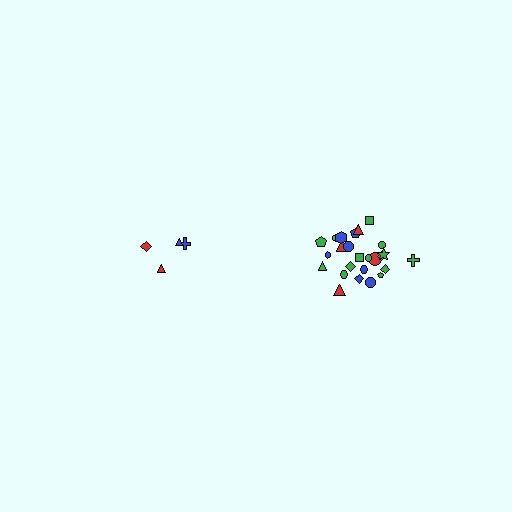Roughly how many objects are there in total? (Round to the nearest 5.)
Roughly 30 objects in total.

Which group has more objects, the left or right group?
The right group.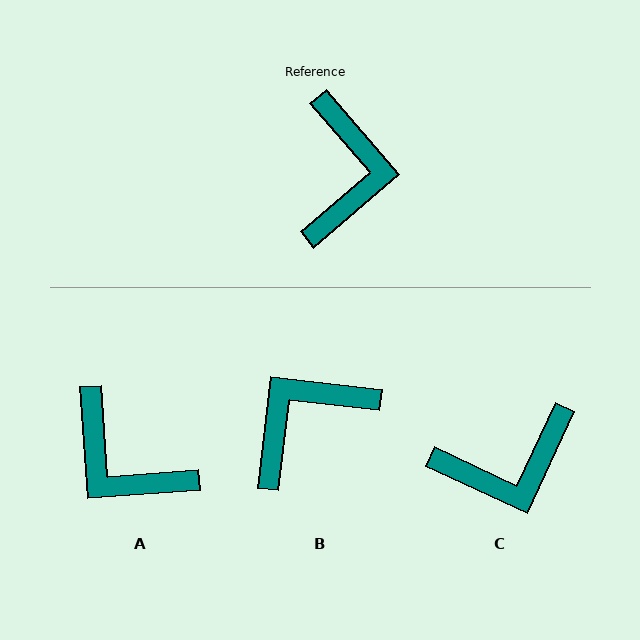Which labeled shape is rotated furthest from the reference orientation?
B, about 133 degrees away.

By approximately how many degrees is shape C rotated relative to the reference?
Approximately 66 degrees clockwise.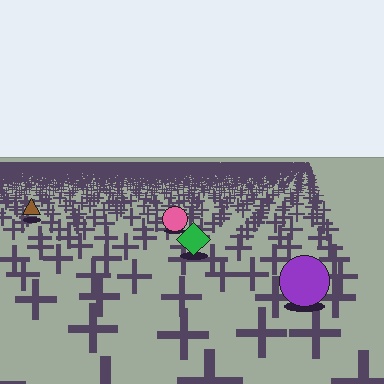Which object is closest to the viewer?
The purple circle is closest. The texture marks near it are larger and more spread out.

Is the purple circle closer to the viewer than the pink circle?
Yes. The purple circle is closer — you can tell from the texture gradient: the ground texture is coarser near it.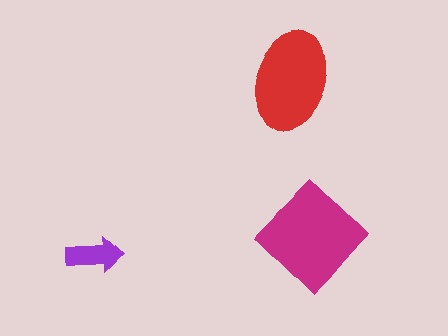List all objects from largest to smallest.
The magenta diamond, the red ellipse, the purple arrow.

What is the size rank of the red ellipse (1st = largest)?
2nd.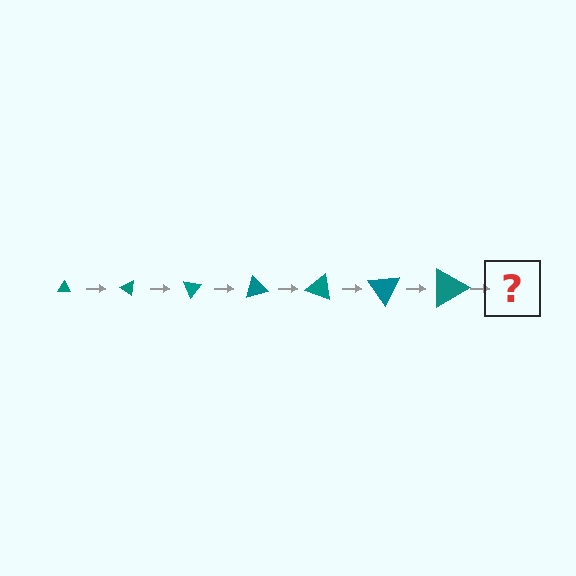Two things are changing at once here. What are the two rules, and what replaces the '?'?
The two rules are that the triangle grows larger each step and it rotates 35 degrees each step. The '?' should be a triangle, larger than the previous one and rotated 245 degrees from the start.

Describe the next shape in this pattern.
It should be a triangle, larger than the previous one and rotated 245 degrees from the start.